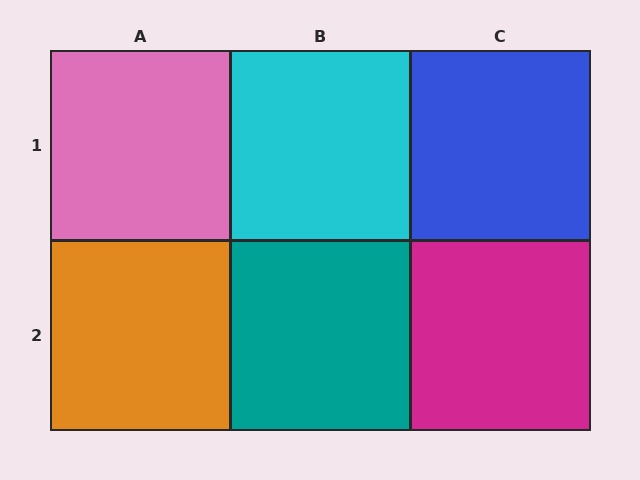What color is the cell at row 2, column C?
Magenta.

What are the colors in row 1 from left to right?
Pink, cyan, blue.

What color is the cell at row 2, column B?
Teal.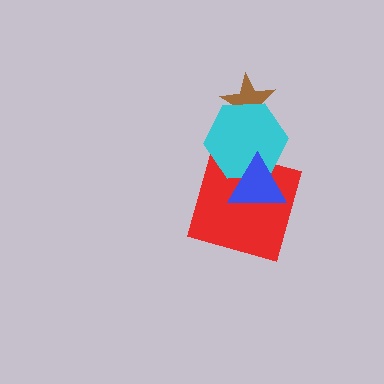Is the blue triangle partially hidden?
No, no other shape covers it.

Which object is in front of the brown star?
The cyan hexagon is in front of the brown star.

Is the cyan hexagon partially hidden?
Yes, it is partially covered by another shape.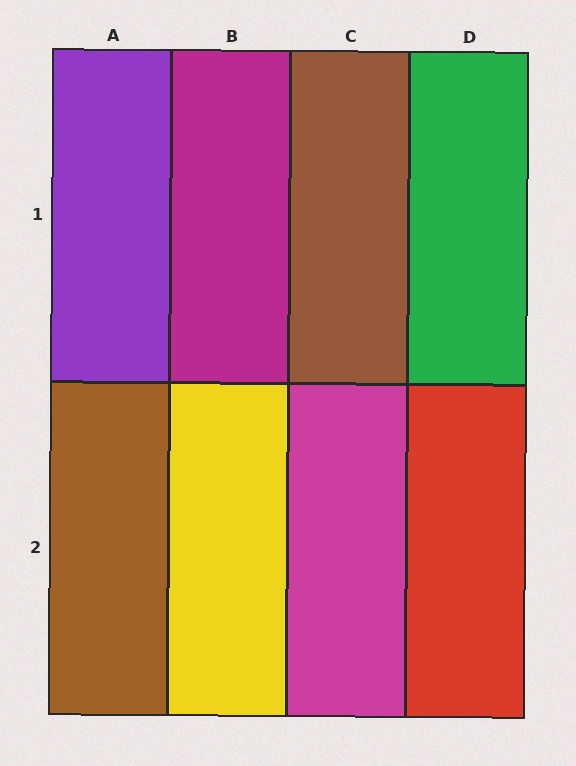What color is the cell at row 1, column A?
Purple.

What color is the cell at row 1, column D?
Green.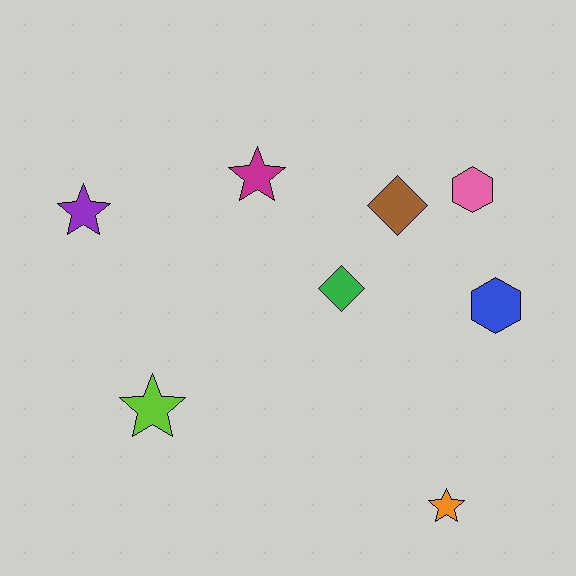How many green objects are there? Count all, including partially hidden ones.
There is 1 green object.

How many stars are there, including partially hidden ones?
There are 4 stars.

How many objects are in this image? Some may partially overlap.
There are 8 objects.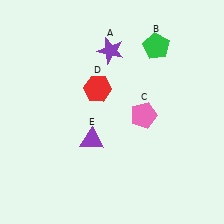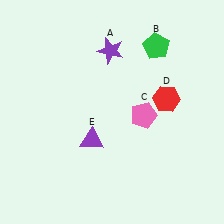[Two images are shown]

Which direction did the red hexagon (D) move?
The red hexagon (D) moved right.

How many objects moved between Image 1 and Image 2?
1 object moved between the two images.